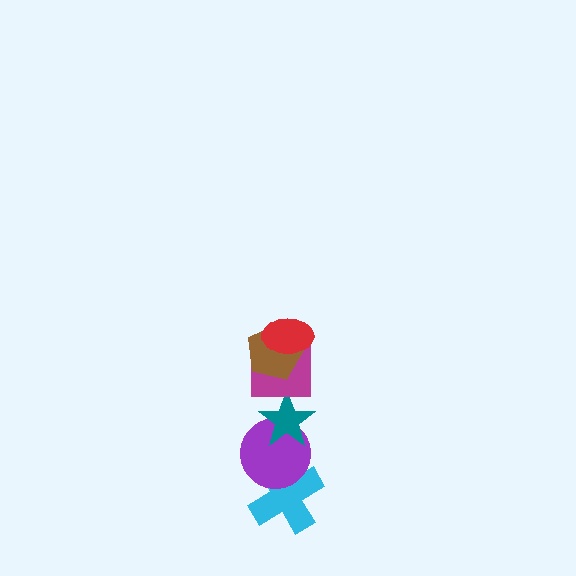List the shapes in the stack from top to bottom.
From top to bottom: the red ellipse, the brown pentagon, the magenta square, the teal star, the purple circle, the cyan cross.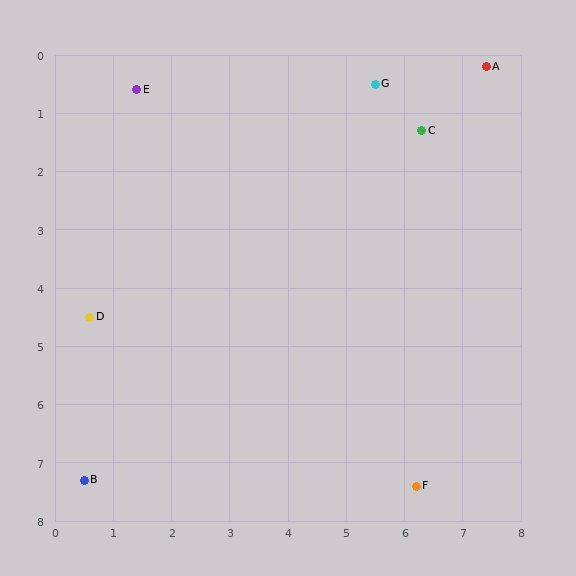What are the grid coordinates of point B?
Point B is at approximately (0.5, 7.3).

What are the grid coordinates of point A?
Point A is at approximately (7.4, 0.2).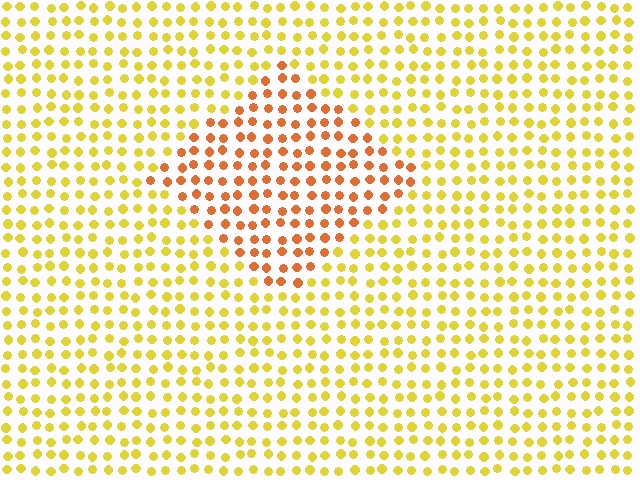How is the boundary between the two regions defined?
The boundary is defined purely by a slight shift in hue (about 36 degrees). Spacing, size, and orientation are identical on both sides.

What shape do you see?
I see a diamond.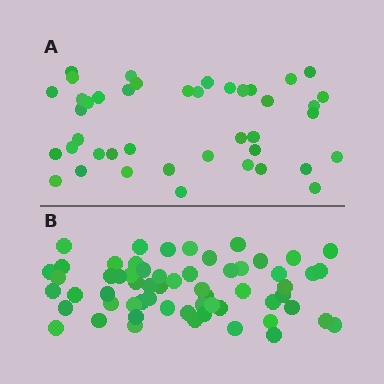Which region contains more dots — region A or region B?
Region B (the bottom region) has more dots.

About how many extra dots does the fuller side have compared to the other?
Region B has approximately 20 more dots than region A.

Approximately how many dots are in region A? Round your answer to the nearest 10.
About 40 dots. (The exact count is 42, which rounds to 40.)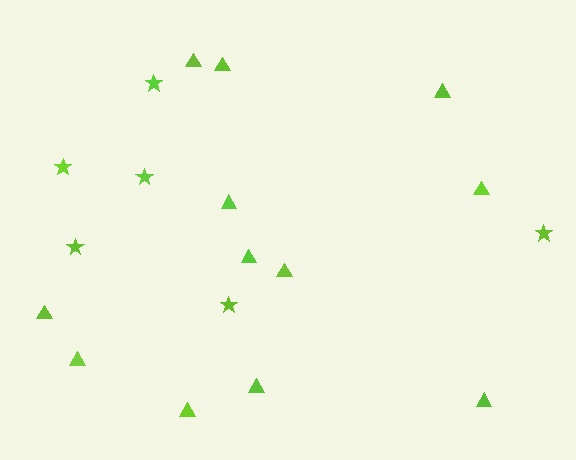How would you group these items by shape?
There are 2 groups: one group of triangles (12) and one group of stars (6).